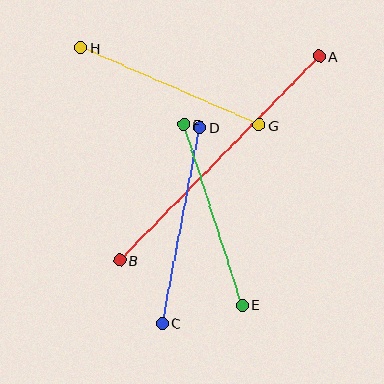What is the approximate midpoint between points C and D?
The midpoint is at approximately (181, 225) pixels.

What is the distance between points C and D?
The distance is approximately 199 pixels.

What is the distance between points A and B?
The distance is approximately 285 pixels.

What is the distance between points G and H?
The distance is approximately 194 pixels.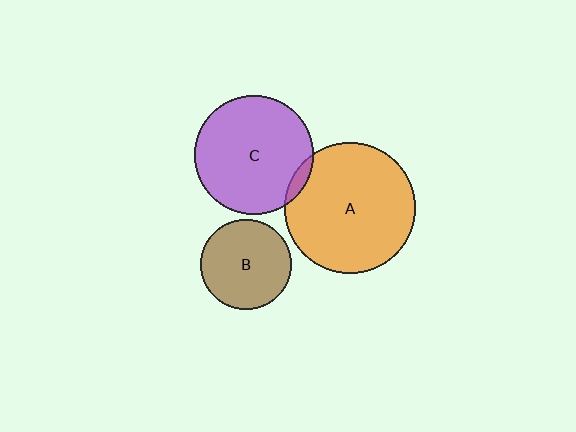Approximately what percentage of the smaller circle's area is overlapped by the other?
Approximately 5%.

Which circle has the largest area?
Circle A (orange).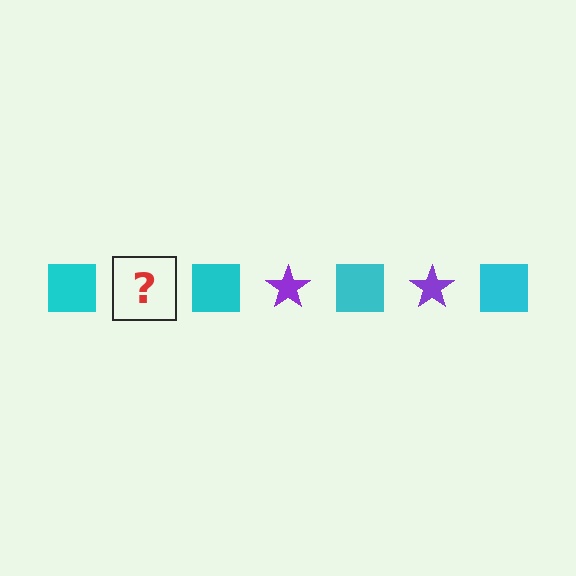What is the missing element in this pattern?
The missing element is a purple star.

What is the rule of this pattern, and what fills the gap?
The rule is that the pattern alternates between cyan square and purple star. The gap should be filled with a purple star.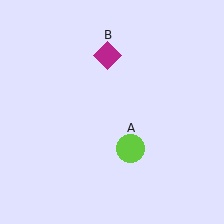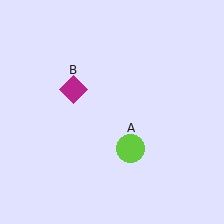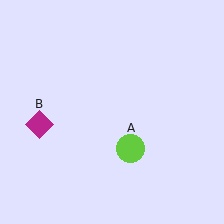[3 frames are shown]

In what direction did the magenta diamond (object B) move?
The magenta diamond (object B) moved down and to the left.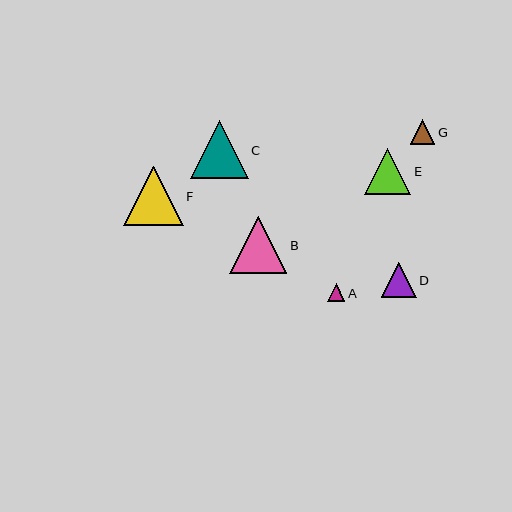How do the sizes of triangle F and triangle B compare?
Triangle F and triangle B are approximately the same size.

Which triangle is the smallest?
Triangle A is the smallest with a size of approximately 18 pixels.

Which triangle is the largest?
Triangle F is the largest with a size of approximately 59 pixels.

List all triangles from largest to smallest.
From largest to smallest: F, C, B, E, D, G, A.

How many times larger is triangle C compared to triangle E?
Triangle C is approximately 1.2 times the size of triangle E.